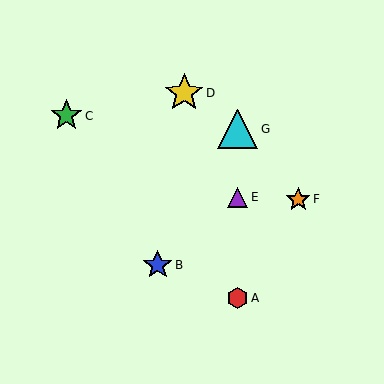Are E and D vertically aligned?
No, E is at x≈238 and D is at x≈184.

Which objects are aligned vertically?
Objects A, E, G are aligned vertically.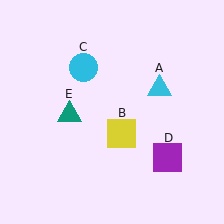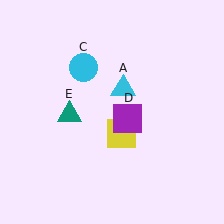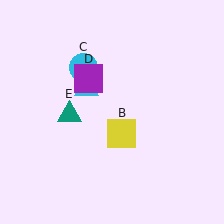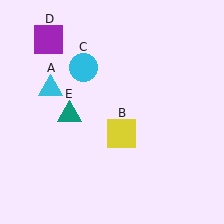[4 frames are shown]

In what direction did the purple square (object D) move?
The purple square (object D) moved up and to the left.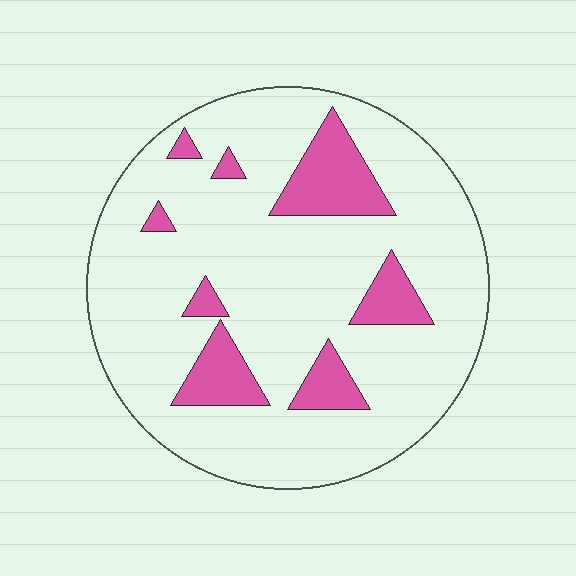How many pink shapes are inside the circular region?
8.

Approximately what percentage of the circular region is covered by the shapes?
Approximately 15%.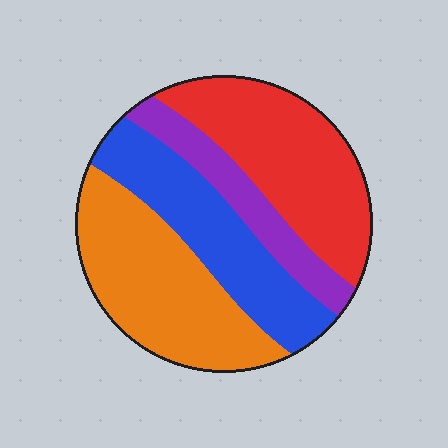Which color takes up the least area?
Purple, at roughly 15%.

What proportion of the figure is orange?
Orange takes up about one third (1/3) of the figure.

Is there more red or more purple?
Red.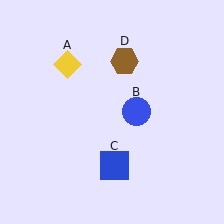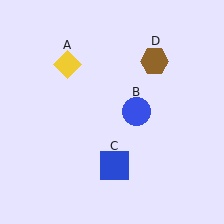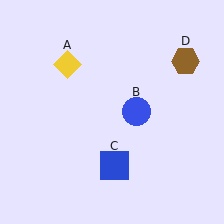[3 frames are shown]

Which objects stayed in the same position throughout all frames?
Yellow diamond (object A) and blue circle (object B) and blue square (object C) remained stationary.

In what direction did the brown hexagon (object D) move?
The brown hexagon (object D) moved right.